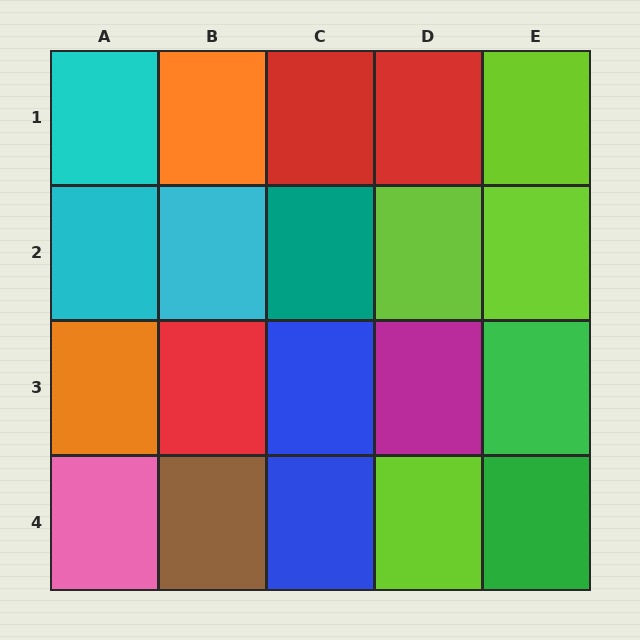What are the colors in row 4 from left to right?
Pink, brown, blue, lime, green.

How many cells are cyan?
3 cells are cyan.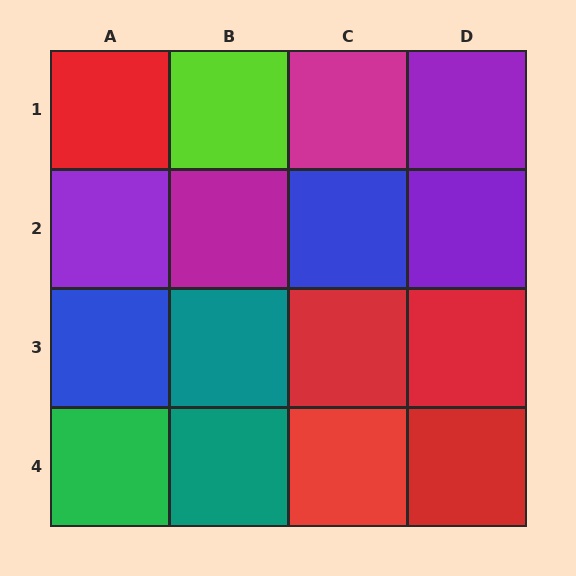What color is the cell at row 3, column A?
Blue.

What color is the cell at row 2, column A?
Purple.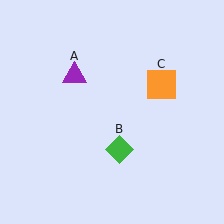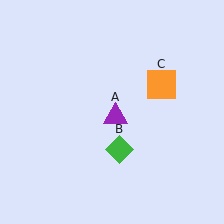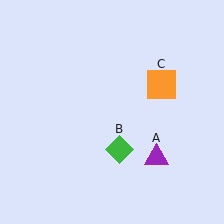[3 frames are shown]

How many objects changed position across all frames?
1 object changed position: purple triangle (object A).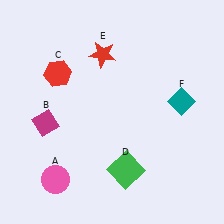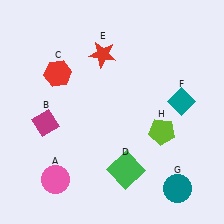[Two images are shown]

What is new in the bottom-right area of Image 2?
A teal circle (G) was added in the bottom-right area of Image 2.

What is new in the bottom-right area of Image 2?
A lime pentagon (H) was added in the bottom-right area of Image 2.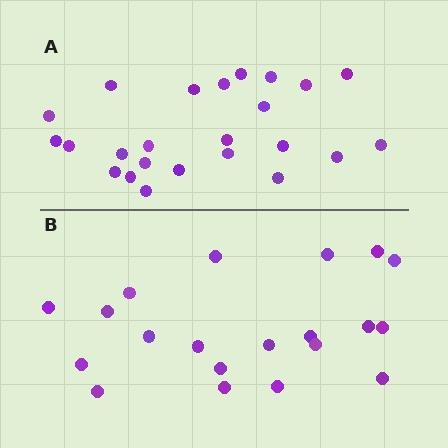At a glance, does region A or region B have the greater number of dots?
Region A (the top region) has more dots.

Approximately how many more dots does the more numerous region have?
Region A has about 4 more dots than region B.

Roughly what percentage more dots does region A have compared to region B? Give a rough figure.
About 20% more.